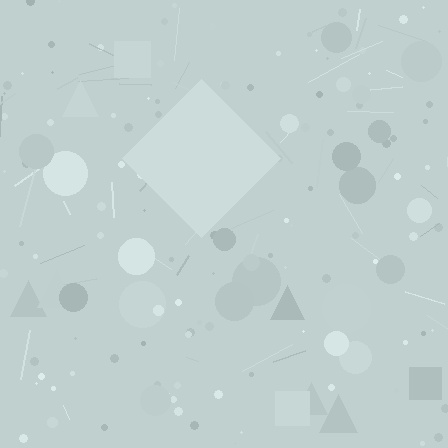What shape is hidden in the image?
A diamond is hidden in the image.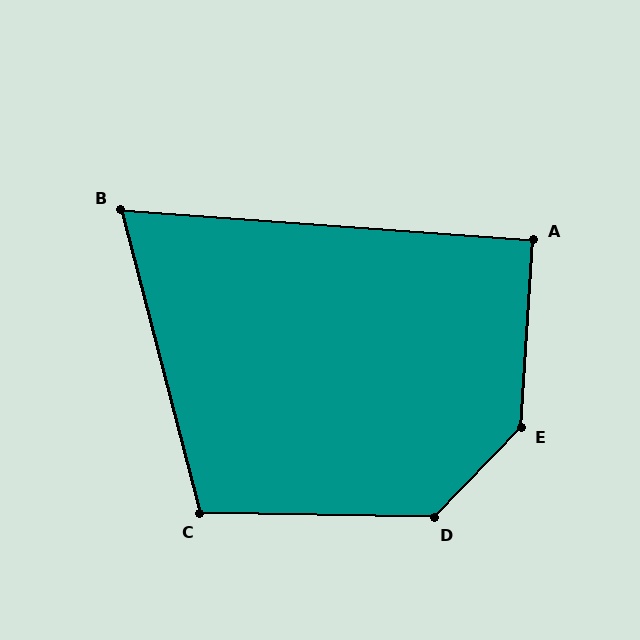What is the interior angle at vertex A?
Approximately 90 degrees (approximately right).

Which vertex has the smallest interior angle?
B, at approximately 71 degrees.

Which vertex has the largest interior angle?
E, at approximately 140 degrees.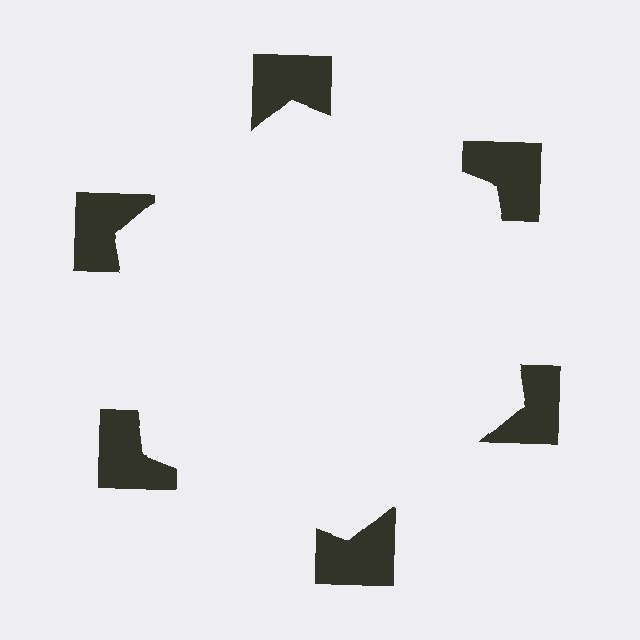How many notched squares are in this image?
There are 6 — one at each vertex of the illusory hexagon.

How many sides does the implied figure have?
6 sides.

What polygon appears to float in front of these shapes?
An illusory hexagon — its edges are inferred from the aligned wedge cuts in the notched squares, not physically drawn.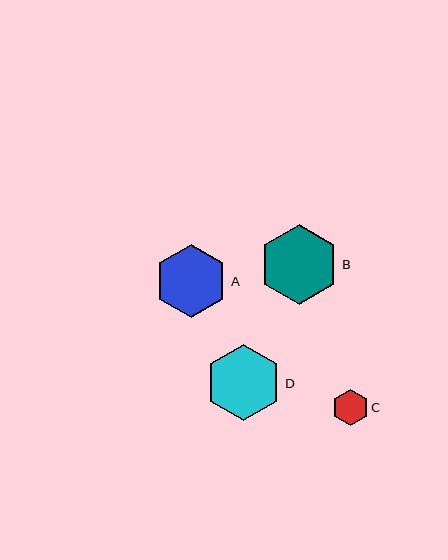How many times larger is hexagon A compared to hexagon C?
Hexagon A is approximately 2.0 times the size of hexagon C.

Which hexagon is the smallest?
Hexagon C is the smallest with a size of approximately 36 pixels.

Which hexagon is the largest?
Hexagon B is the largest with a size of approximately 80 pixels.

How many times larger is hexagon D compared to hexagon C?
Hexagon D is approximately 2.1 times the size of hexagon C.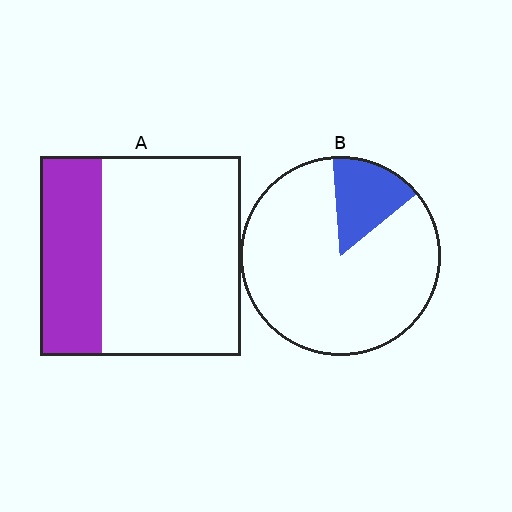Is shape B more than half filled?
No.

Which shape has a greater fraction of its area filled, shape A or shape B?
Shape A.